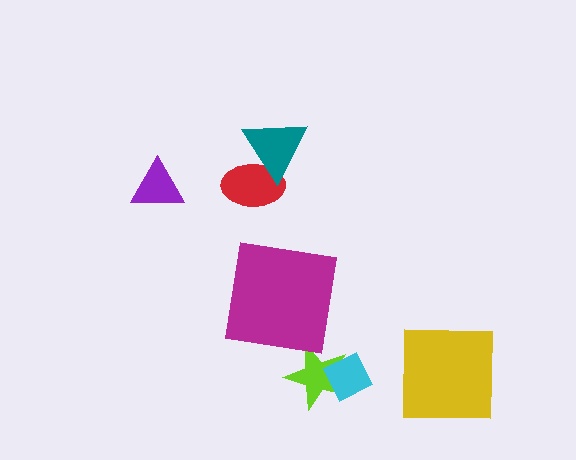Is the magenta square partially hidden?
No, no other shape covers it.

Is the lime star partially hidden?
Yes, it is partially covered by another shape.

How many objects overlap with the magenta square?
0 objects overlap with the magenta square.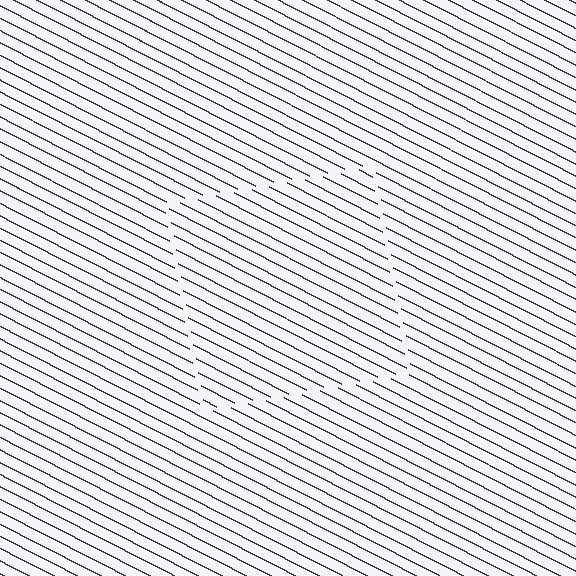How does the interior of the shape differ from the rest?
The interior of the shape contains the same grating, shifted by half a period — the contour is defined by the phase discontinuity where line-ends from the inner and outer gratings abut.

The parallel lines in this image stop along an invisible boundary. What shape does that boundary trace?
An illusory square. The interior of the shape contains the same grating, shifted by half a period — the contour is defined by the phase discontinuity where line-ends from the inner and outer gratings abut.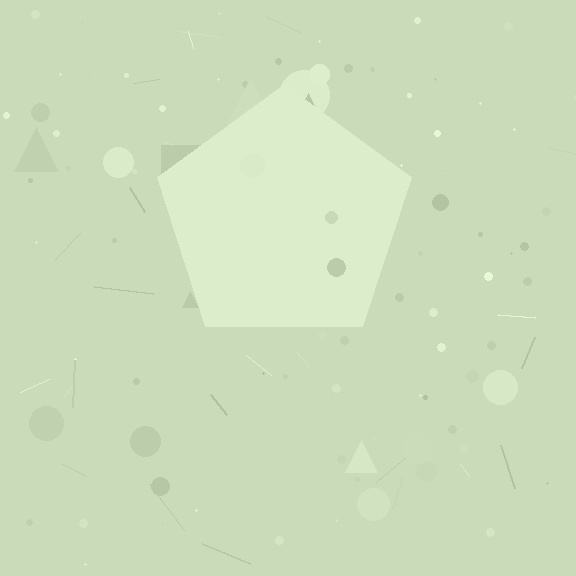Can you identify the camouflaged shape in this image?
The camouflaged shape is a pentagon.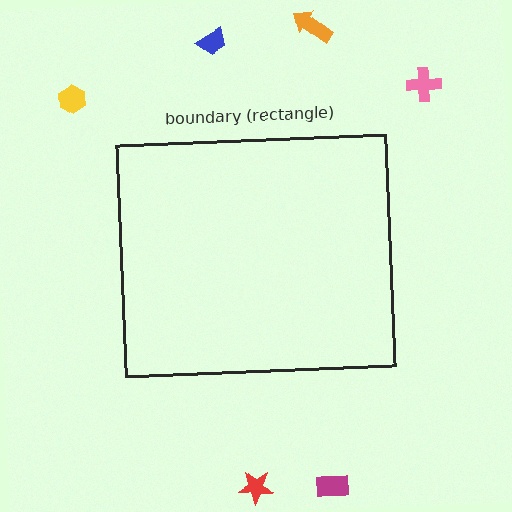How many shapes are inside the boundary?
0 inside, 6 outside.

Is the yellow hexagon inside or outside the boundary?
Outside.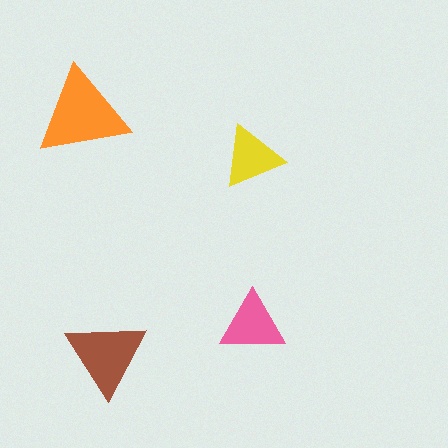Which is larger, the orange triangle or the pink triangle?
The orange one.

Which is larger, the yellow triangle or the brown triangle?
The brown one.